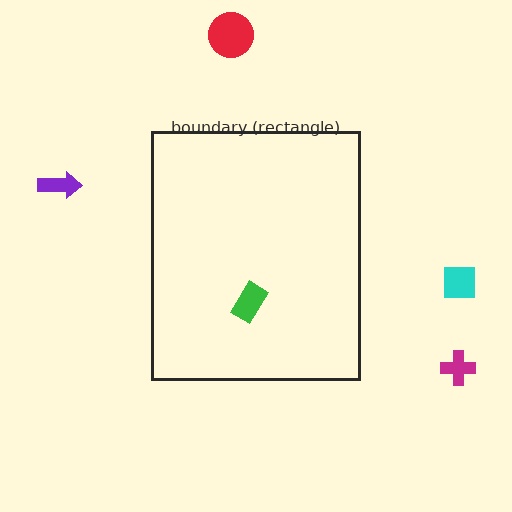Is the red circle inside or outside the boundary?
Outside.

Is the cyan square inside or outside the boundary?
Outside.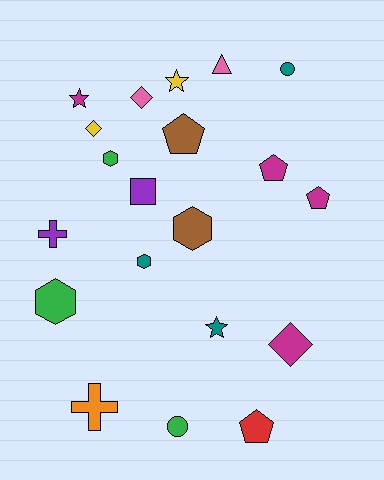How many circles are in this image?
There are 2 circles.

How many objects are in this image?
There are 20 objects.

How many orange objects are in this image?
There is 1 orange object.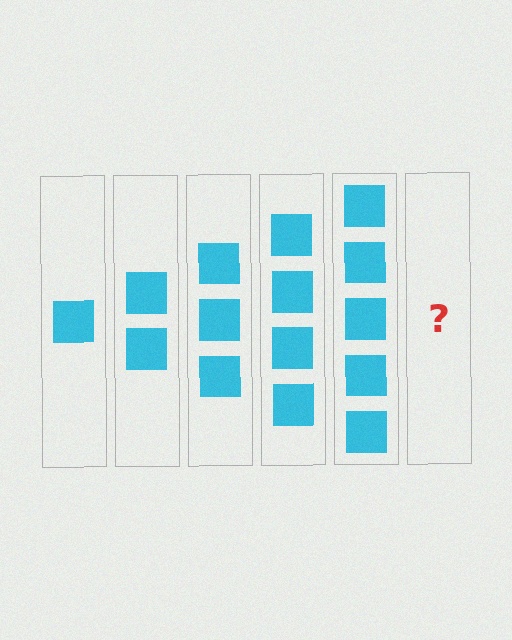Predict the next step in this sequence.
The next step is 6 squares.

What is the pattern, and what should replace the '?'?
The pattern is that each step adds one more square. The '?' should be 6 squares.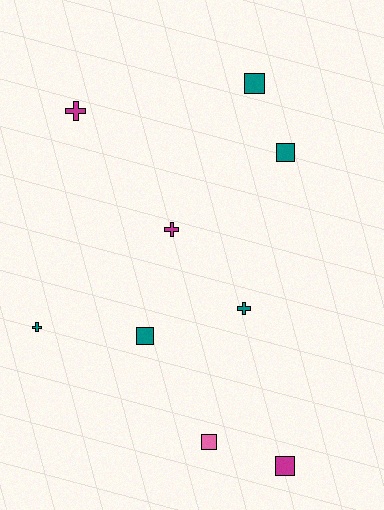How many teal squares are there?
There are 3 teal squares.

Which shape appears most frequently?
Square, with 5 objects.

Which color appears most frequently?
Teal, with 5 objects.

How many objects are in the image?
There are 9 objects.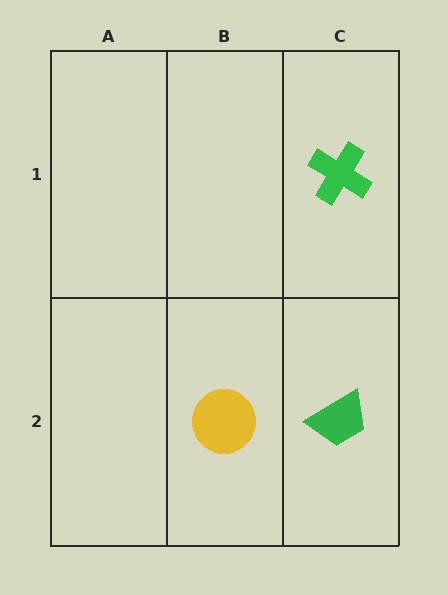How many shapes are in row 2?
2 shapes.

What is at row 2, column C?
A green trapezoid.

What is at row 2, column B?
A yellow circle.